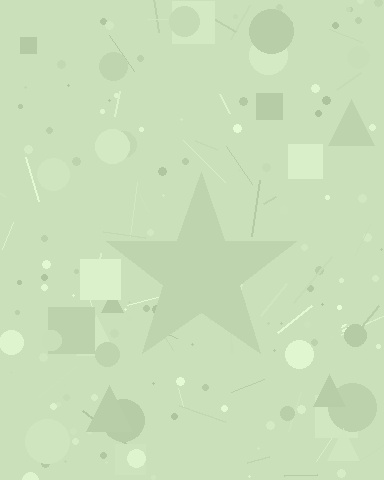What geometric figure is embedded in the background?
A star is embedded in the background.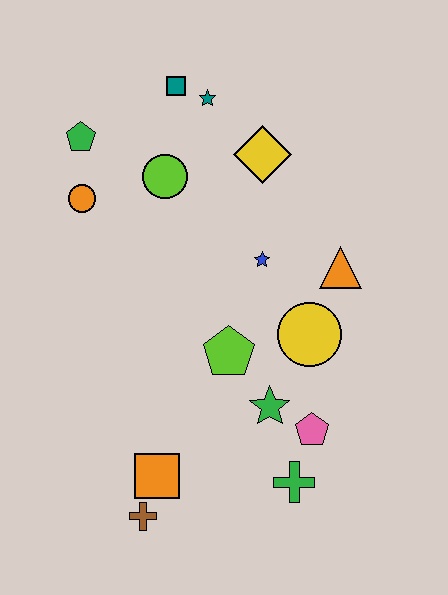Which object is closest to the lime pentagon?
The green star is closest to the lime pentagon.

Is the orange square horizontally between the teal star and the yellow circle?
No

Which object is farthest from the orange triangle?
The brown cross is farthest from the orange triangle.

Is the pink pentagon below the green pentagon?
Yes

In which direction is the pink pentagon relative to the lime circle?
The pink pentagon is below the lime circle.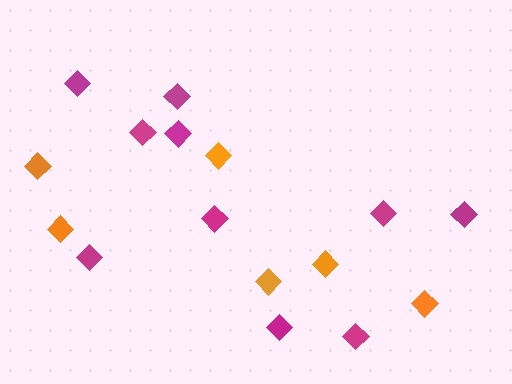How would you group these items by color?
There are 2 groups: one group of orange diamonds (6) and one group of magenta diamonds (10).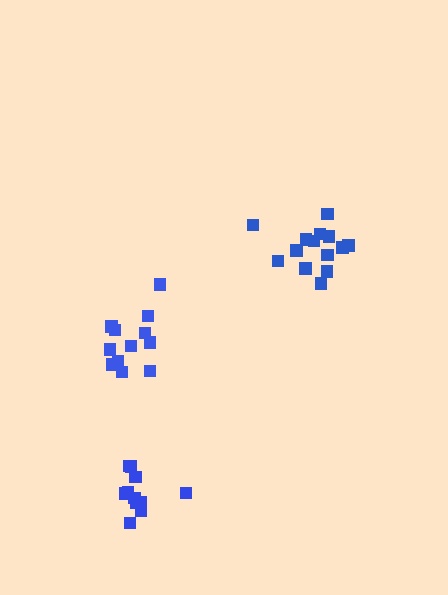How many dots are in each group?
Group 1: 14 dots, Group 2: 12 dots, Group 3: 11 dots (37 total).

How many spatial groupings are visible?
There are 3 spatial groupings.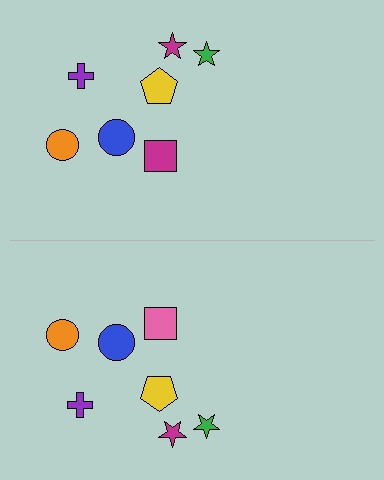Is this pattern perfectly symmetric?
No, the pattern is not perfectly symmetric. The pink square on the bottom side breaks the symmetry — its mirror counterpart is magenta.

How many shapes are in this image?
There are 14 shapes in this image.